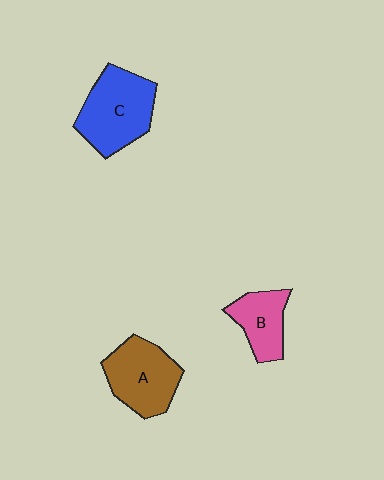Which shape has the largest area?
Shape C (blue).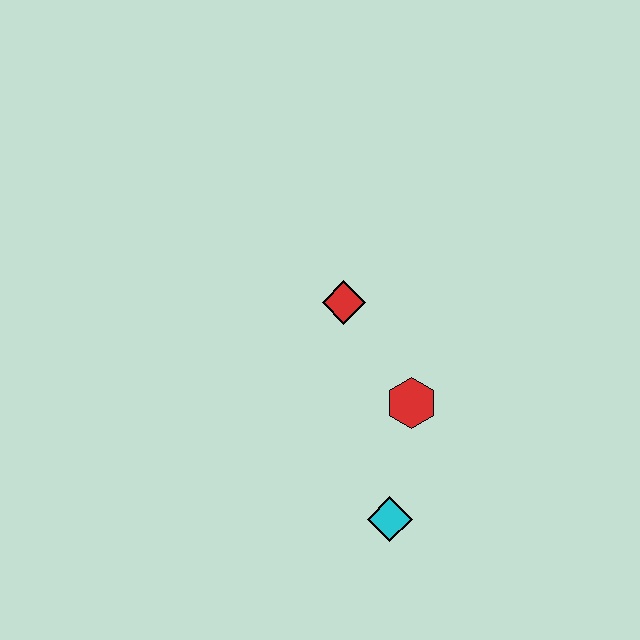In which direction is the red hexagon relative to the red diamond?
The red hexagon is below the red diamond.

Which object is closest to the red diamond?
The red hexagon is closest to the red diamond.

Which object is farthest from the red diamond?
The cyan diamond is farthest from the red diamond.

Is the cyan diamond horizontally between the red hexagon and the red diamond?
Yes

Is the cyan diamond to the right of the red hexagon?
No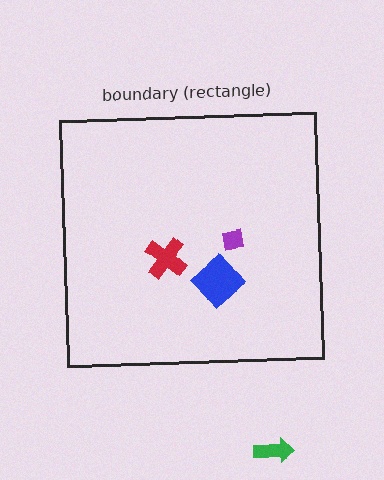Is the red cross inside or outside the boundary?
Inside.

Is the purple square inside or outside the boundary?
Inside.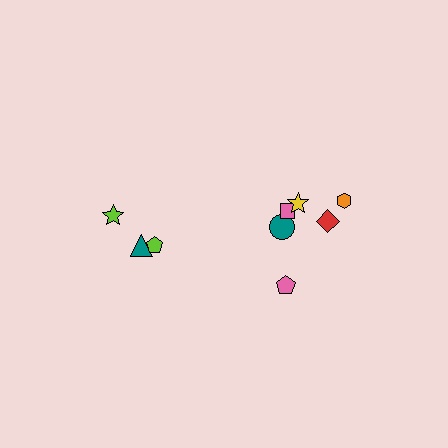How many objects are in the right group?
There are 6 objects.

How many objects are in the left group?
There are 3 objects.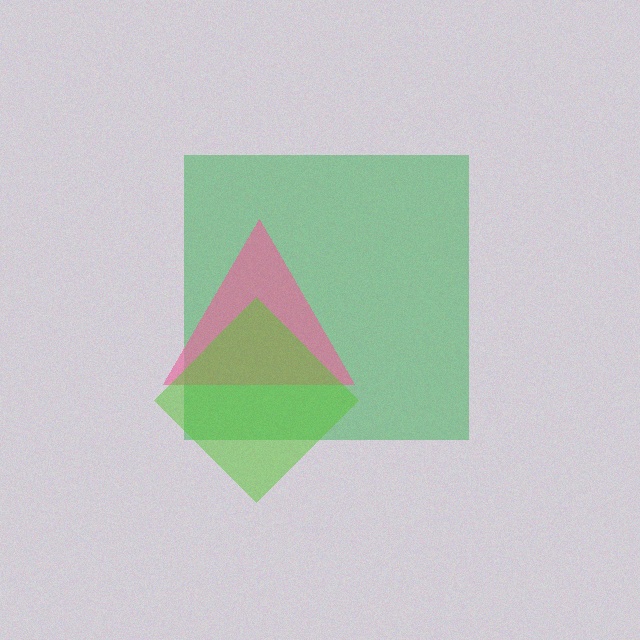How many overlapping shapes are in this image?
There are 3 overlapping shapes in the image.